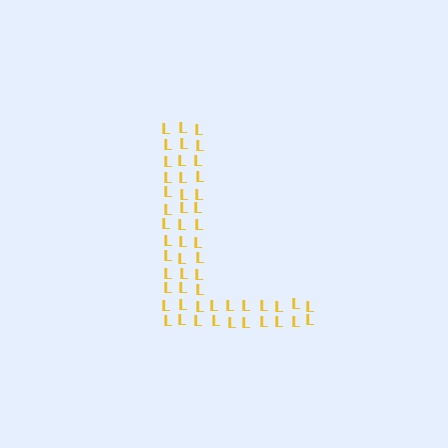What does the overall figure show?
The overall figure shows the letter L.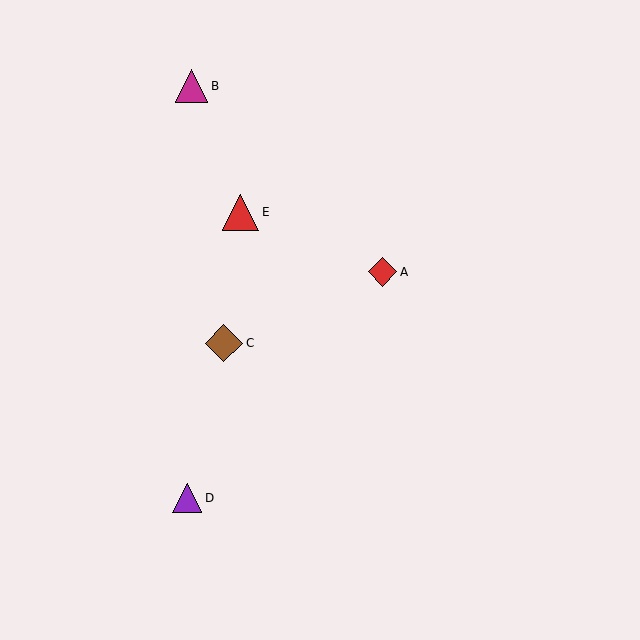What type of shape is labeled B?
Shape B is a magenta triangle.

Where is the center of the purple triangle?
The center of the purple triangle is at (187, 498).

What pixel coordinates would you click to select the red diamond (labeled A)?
Click at (382, 272) to select the red diamond A.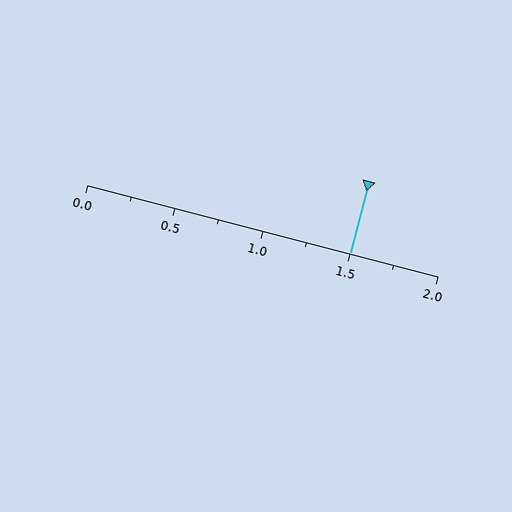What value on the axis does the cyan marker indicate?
The marker indicates approximately 1.5.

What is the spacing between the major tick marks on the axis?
The major ticks are spaced 0.5 apart.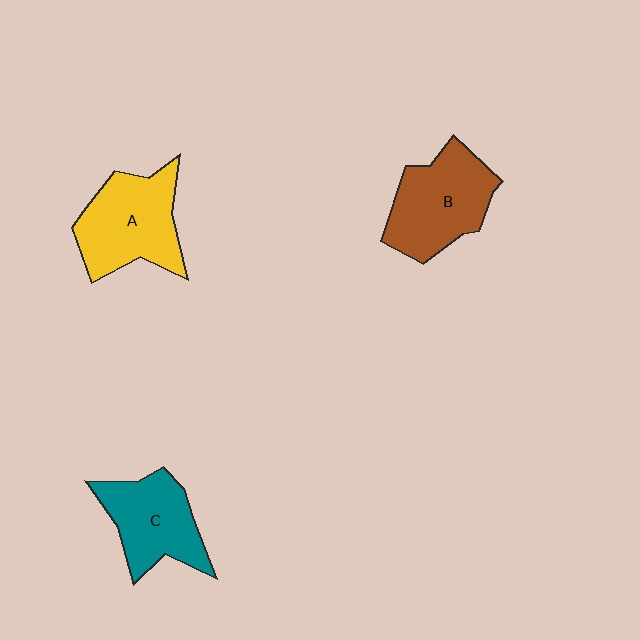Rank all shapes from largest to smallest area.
From largest to smallest: A (yellow), B (brown), C (teal).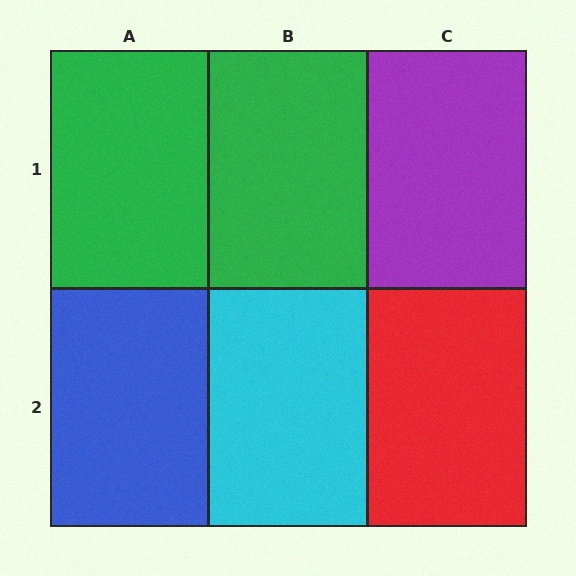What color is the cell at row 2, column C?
Red.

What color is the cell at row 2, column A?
Blue.